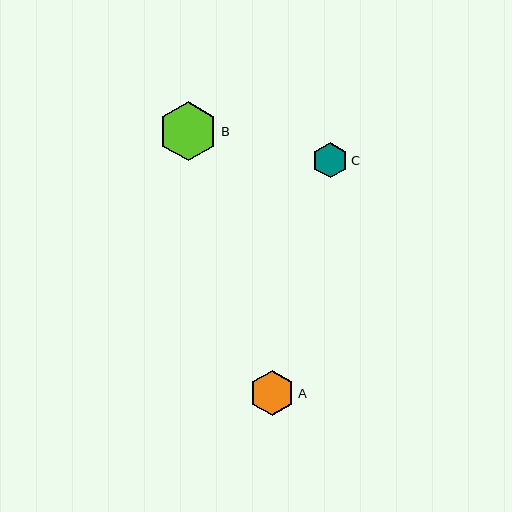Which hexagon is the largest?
Hexagon B is the largest with a size of approximately 59 pixels.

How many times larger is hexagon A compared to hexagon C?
Hexagon A is approximately 1.3 times the size of hexagon C.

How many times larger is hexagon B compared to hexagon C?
Hexagon B is approximately 1.7 times the size of hexagon C.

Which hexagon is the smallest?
Hexagon C is the smallest with a size of approximately 35 pixels.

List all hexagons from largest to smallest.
From largest to smallest: B, A, C.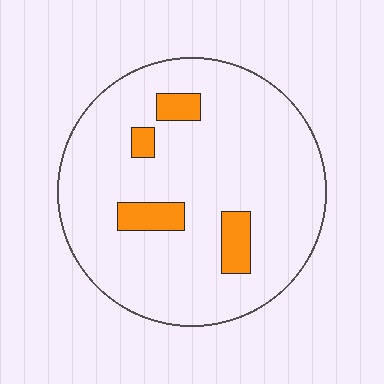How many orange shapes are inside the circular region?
4.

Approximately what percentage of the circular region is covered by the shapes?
Approximately 10%.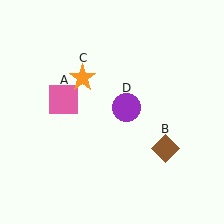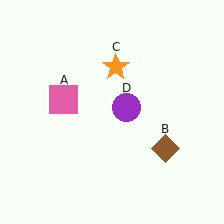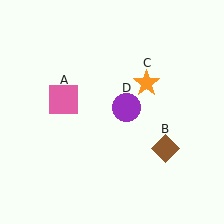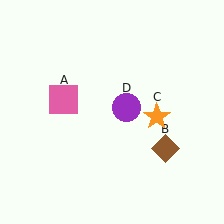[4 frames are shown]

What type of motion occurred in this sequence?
The orange star (object C) rotated clockwise around the center of the scene.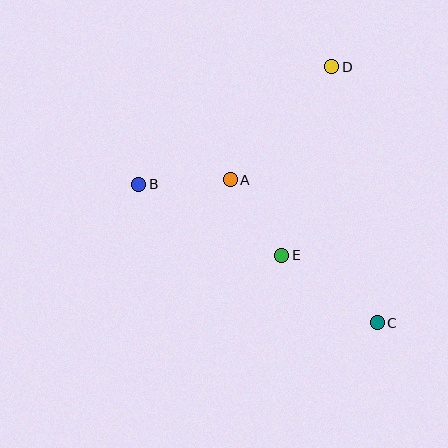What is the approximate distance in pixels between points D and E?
The distance between D and E is approximately 195 pixels.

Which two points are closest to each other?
Points A and E are closest to each other.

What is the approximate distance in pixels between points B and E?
The distance between B and E is approximately 160 pixels.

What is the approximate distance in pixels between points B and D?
The distance between B and D is approximately 226 pixels.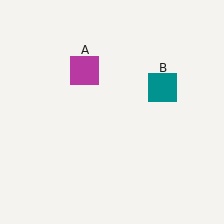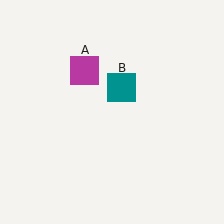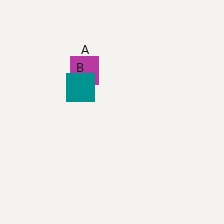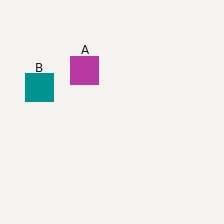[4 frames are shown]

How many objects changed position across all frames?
1 object changed position: teal square (object B).